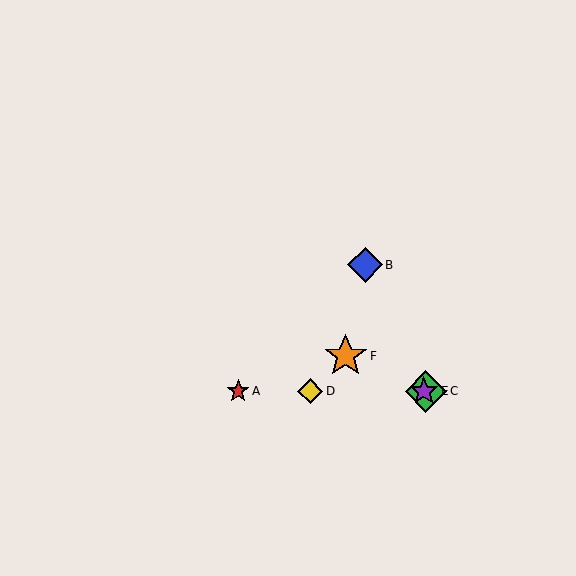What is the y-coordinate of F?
Object F is at y≈356.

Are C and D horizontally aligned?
Yes, both are at y≈391.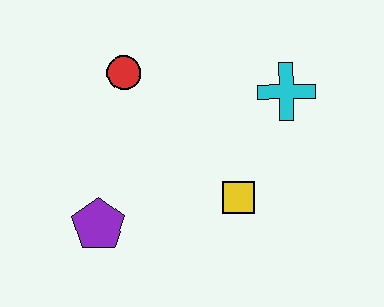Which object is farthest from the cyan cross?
The purple pentagon is farthest from the cyan cross.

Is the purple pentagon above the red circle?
No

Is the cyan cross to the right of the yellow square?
Yes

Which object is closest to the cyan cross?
The yellow square is closest to the cyan cross.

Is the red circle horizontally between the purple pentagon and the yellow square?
Yes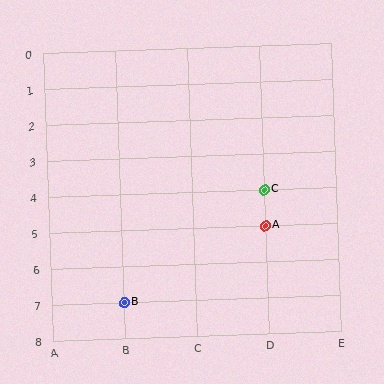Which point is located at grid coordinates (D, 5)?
Point A is at (D, 5).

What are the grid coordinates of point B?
Point B is at grid coordinates (B, 7).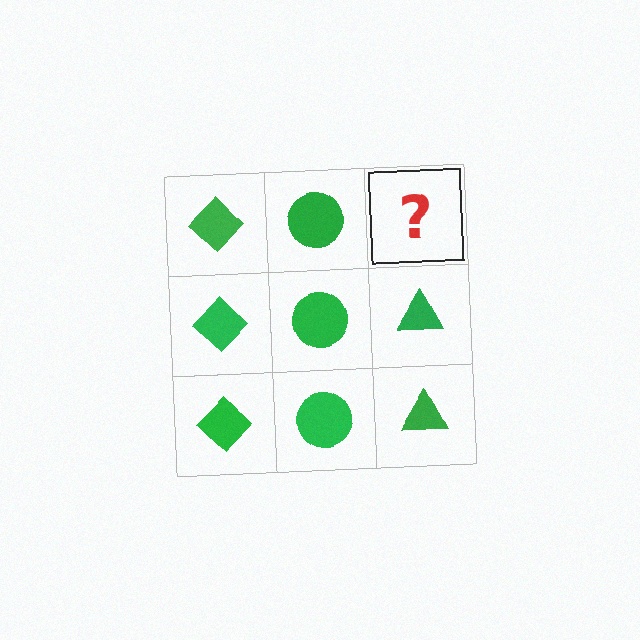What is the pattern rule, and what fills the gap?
The rule is that each column has a consistent shape. The gap should be filled with a green triangle.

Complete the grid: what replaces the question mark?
The question mark should be replaced with a green triangle.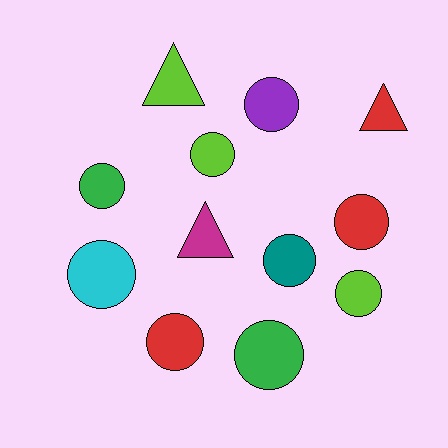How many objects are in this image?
There are 12 objects.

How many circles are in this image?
There are 9 circles.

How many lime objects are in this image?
There are 3 lime objects.